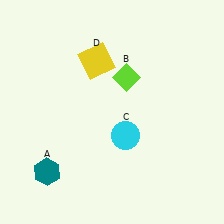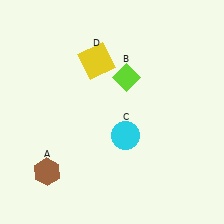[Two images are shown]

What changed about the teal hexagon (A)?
In Image 1, A is teal. In Image 2, it changed to brown.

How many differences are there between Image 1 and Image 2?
There is 1 difference between the two images.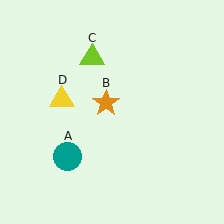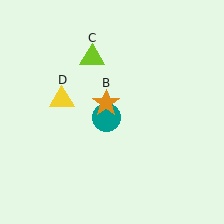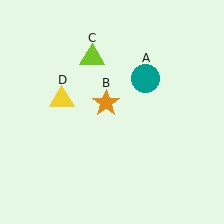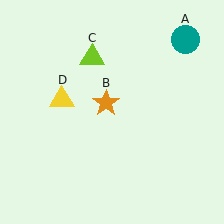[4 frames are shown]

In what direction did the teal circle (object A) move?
The teal circle (object A) moved up and to the right.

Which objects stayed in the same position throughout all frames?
Orange star (object B) and lime triangle (object C) and yellow triangle (object D) remained stationary.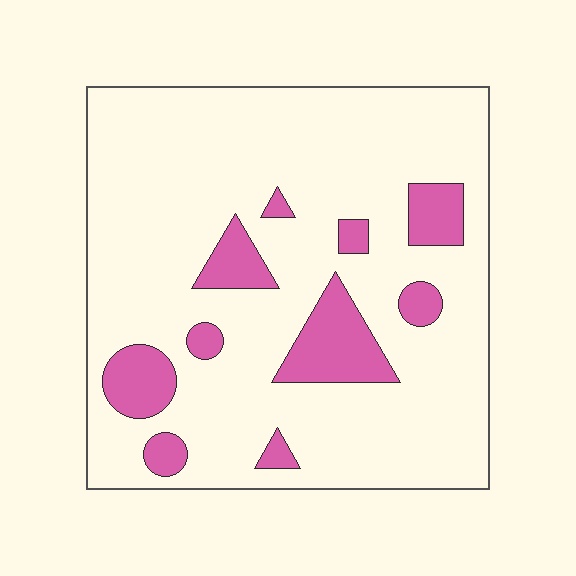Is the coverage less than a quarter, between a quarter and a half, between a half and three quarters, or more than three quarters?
Less than a quarter.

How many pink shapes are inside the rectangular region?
10.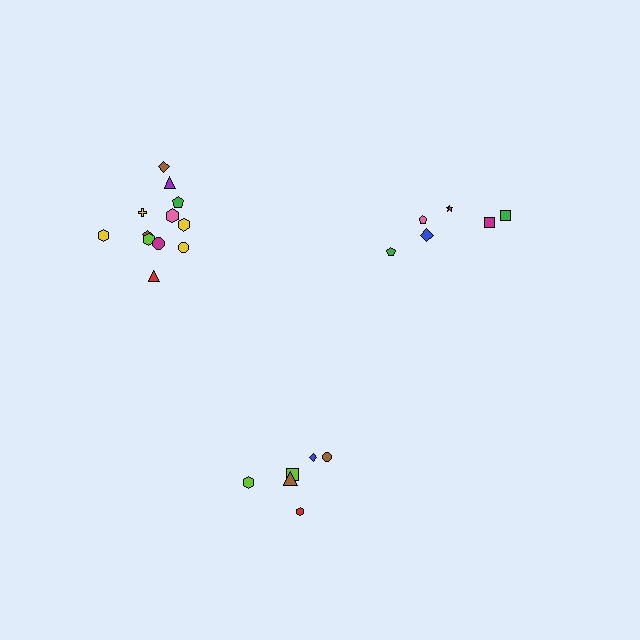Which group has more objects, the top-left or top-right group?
The top-left group.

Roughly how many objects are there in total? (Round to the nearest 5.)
Roughly 25 objects in total.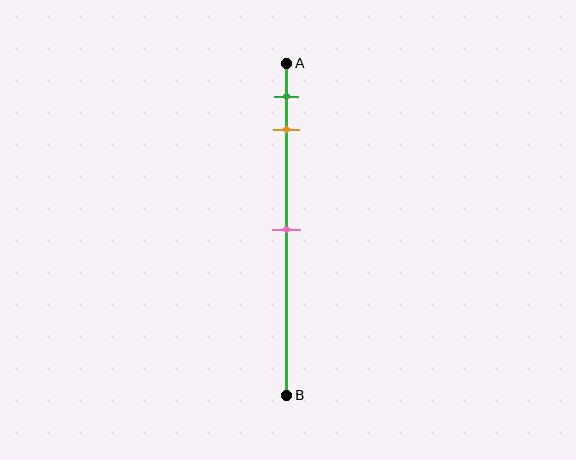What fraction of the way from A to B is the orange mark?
The orange mark is approximately 20% (0.2) of the way from A to B.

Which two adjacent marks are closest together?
The green and orange marks are the closest adjacent pair.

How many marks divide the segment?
There are 3 marks dividing the segment.